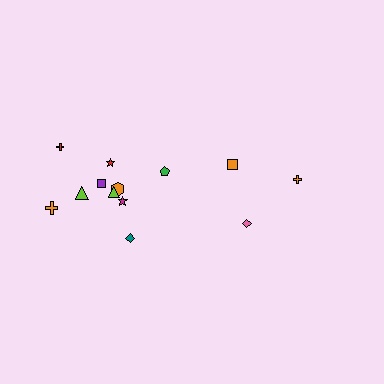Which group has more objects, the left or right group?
The left group.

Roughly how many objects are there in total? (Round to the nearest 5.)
Roughly 15 objects in total.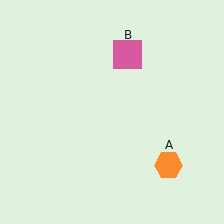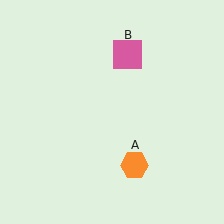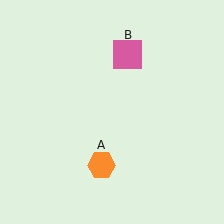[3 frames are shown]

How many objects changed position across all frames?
1 object changed position: orange hexagon (object A).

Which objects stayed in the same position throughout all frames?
Pink square (object B) remained stationary.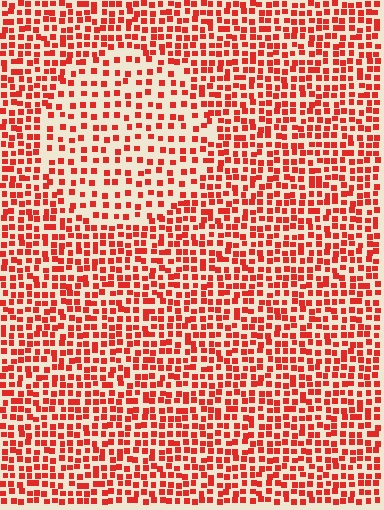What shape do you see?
I see a circle.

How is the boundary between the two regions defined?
The boundary is defined by a change in element density (approximately 1.8x ratio). All elements are the same color, size, and shape.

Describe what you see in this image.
The image contains small red elements arranged at two different densities. A circle-shaped region is visible where the elements are less densely packed than the surrounding area.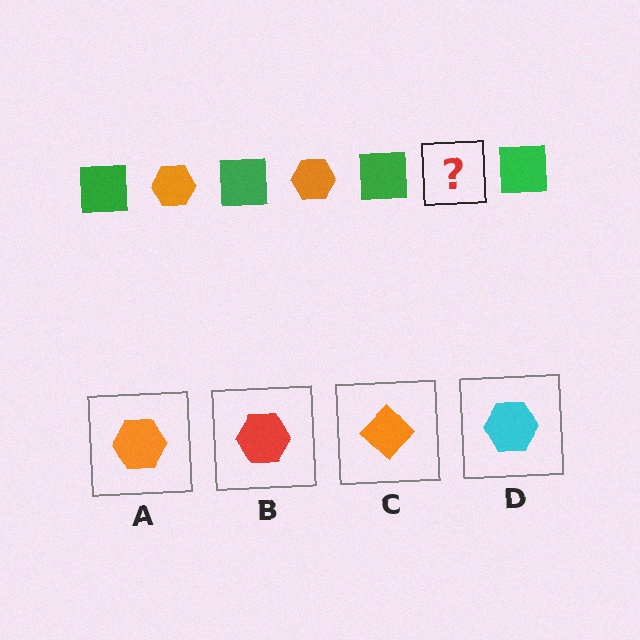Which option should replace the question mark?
Option A.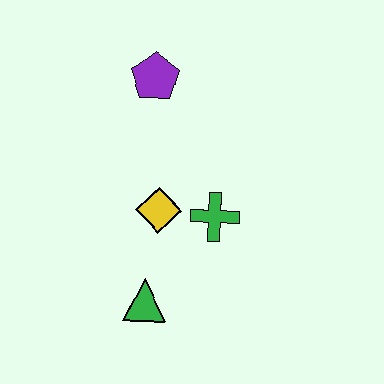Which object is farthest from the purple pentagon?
The green triangle is farthest from the purple pentagon.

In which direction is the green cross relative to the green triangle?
The green cross is above the green triangle.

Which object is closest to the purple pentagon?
The yellow diamond is closest to the purple pentagon.